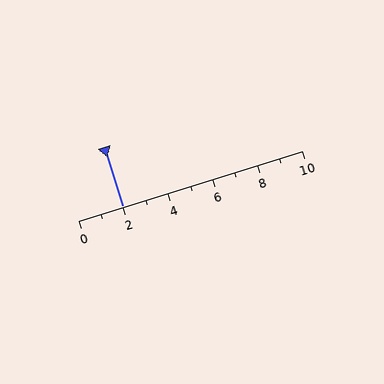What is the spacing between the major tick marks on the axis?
The major ticks are spaced 2 apart.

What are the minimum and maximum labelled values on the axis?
The axis runs from 0 to 10.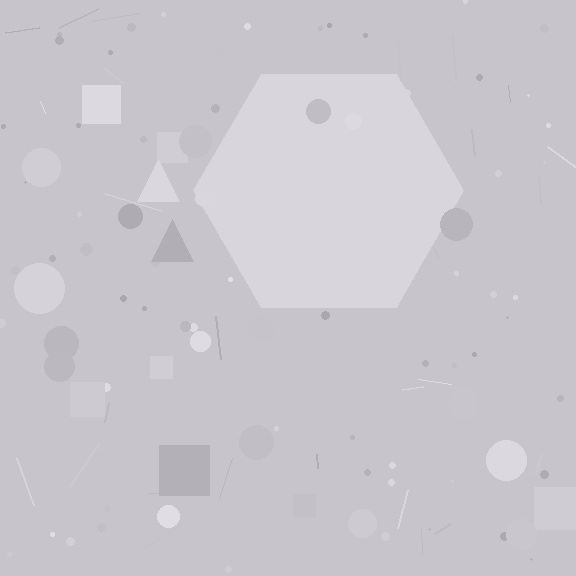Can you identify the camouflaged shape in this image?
The camouflaged shape is a hexagon.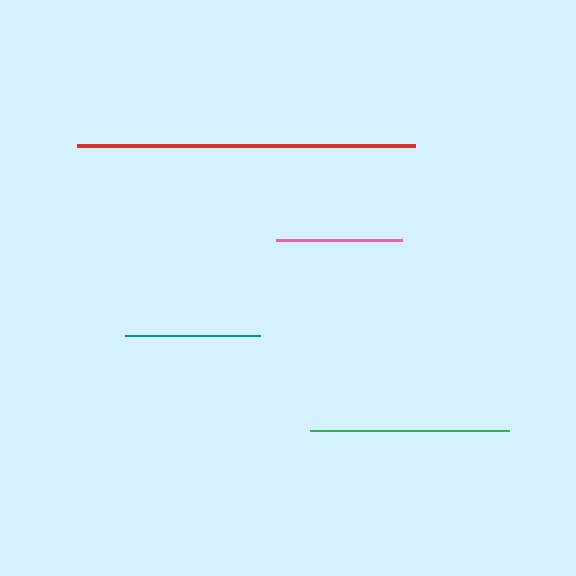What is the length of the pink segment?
The pink segment is approximately 126 pixels long.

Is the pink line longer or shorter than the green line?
The green line is longer than the pink line.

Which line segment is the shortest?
The pink line is the shortest at approximately 126 pixels.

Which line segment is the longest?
The red line is the longest at approximately 338 pixels.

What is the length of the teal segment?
The teal segment is approximately 135 pixels long.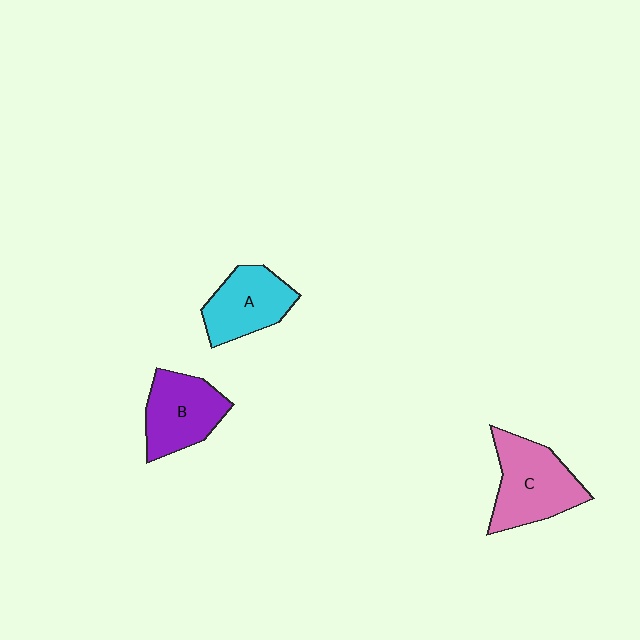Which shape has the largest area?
Shape C (pink).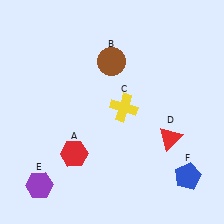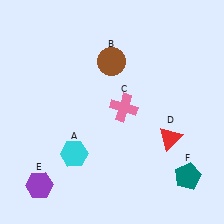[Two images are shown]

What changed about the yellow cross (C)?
In Image 1, C is yellow. In Image 2, it changed to pink.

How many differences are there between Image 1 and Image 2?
There are 3 differences between the two images.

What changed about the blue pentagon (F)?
In Image 1, F is blue. In Image 2, it changed to teal.